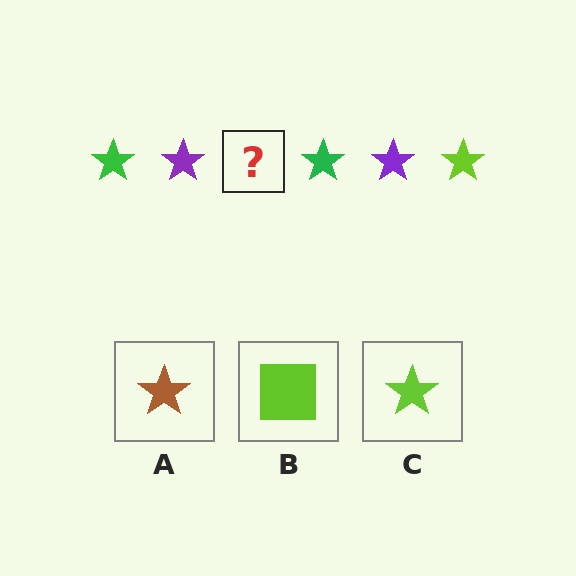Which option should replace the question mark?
Option C.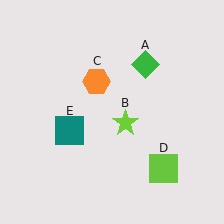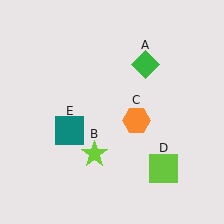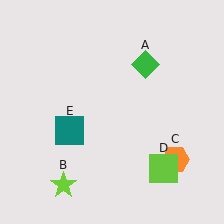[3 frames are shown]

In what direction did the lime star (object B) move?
The lime star (object B) moved down and to the left.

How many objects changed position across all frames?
2 objects changed position: lime star (object B), orange hexagon (object C).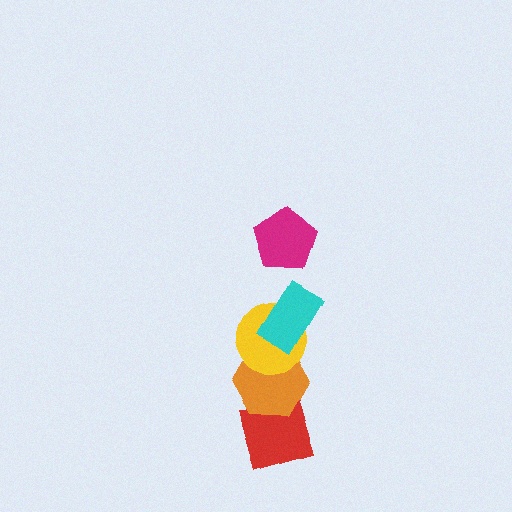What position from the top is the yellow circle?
The yellow circle is 3rd from the top.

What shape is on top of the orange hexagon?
The yellow circle is on top of the orange hexagon.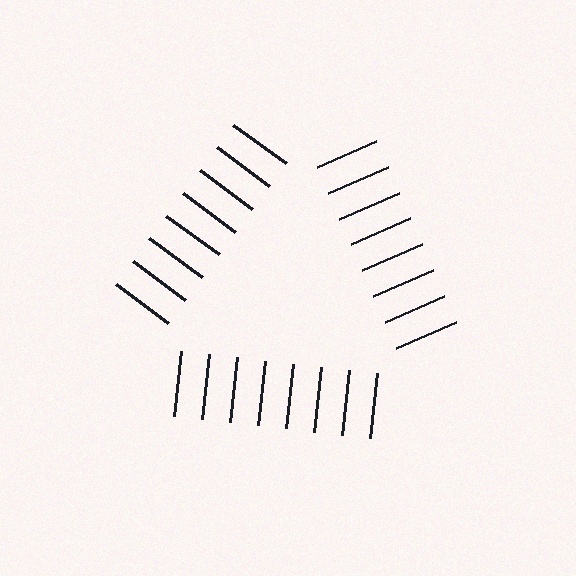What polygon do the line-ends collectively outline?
An illusory triangle — the line segments terminate on its edges but no continuous stroke is drawn.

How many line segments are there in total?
24 — 8 along each of the 3 edges.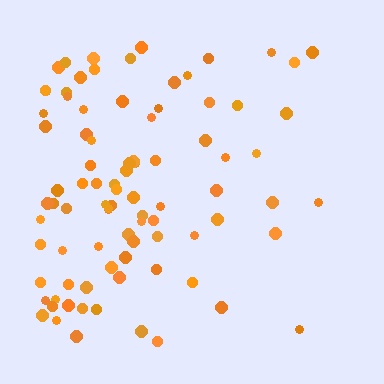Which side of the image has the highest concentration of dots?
The left.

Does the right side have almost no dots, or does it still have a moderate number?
Still a moderate number, just noticeably fewer than the left.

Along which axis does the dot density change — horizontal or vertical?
Horizontal.